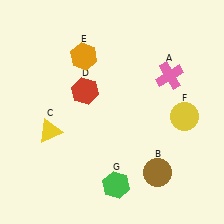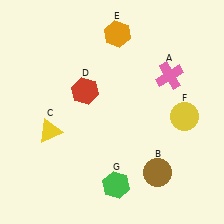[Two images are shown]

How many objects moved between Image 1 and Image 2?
1 object moved between the two images.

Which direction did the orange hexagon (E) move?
The orange hexagon (E) moved right.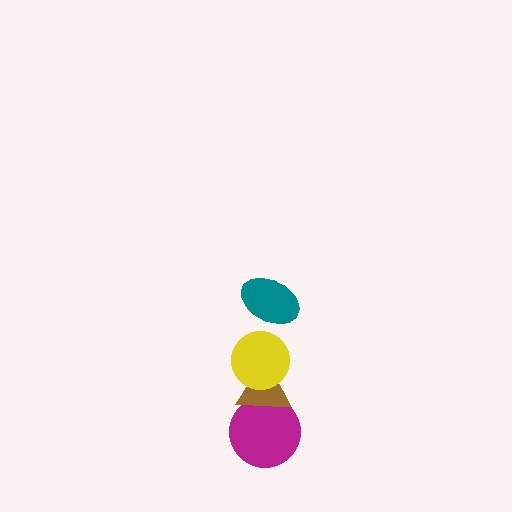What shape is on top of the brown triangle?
The yellow circle is on top of the brown triangle.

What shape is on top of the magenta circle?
The brown triangle is on top of the magenta circle.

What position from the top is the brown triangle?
The brown triangle is 3rd from the top.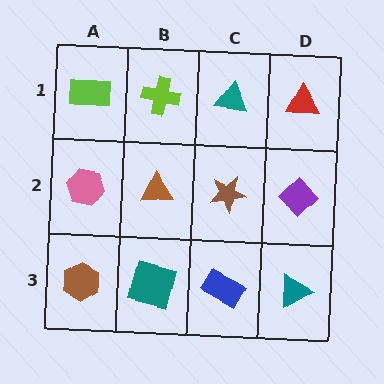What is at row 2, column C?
A brown star.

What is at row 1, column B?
A lime cross.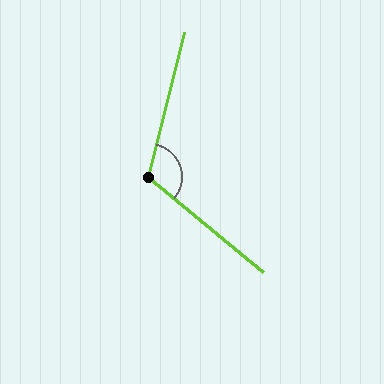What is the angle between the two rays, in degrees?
Approximately 116 degrees.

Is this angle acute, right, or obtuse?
It is obtuse.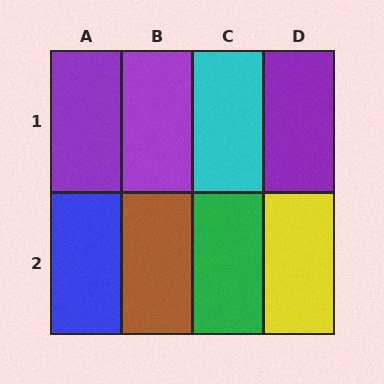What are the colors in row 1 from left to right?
Purple, purple, cyan, purple.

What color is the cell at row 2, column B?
Brown.